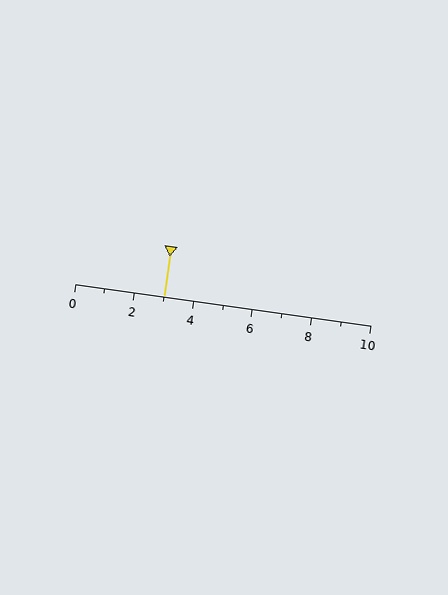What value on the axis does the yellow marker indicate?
The marker indicates approximately 3.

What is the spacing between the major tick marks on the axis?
The major ticks are spaced 2 apart.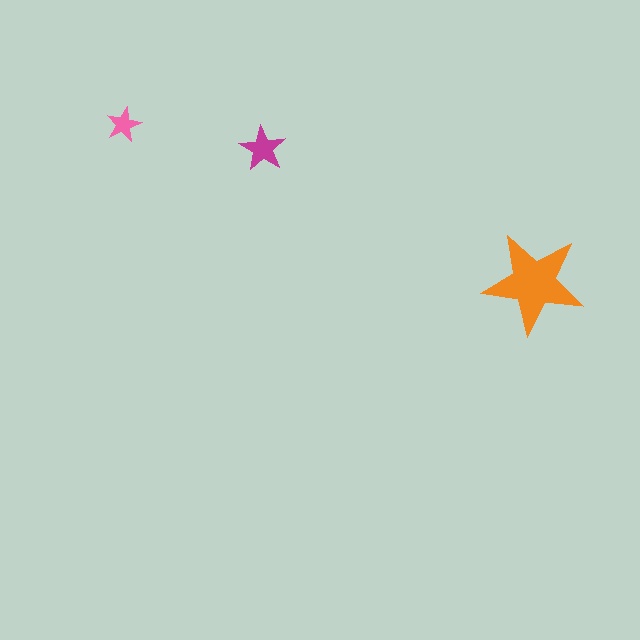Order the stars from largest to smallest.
the orange one, the magenta one, the pink one.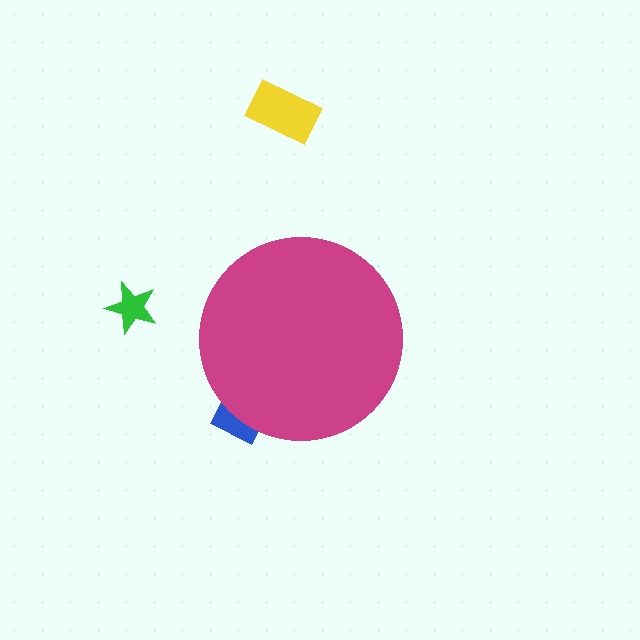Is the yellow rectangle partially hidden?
No, the yellow rectangle is fully visible.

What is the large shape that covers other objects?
A magenta circle.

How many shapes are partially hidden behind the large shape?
1 shape is partially hidden.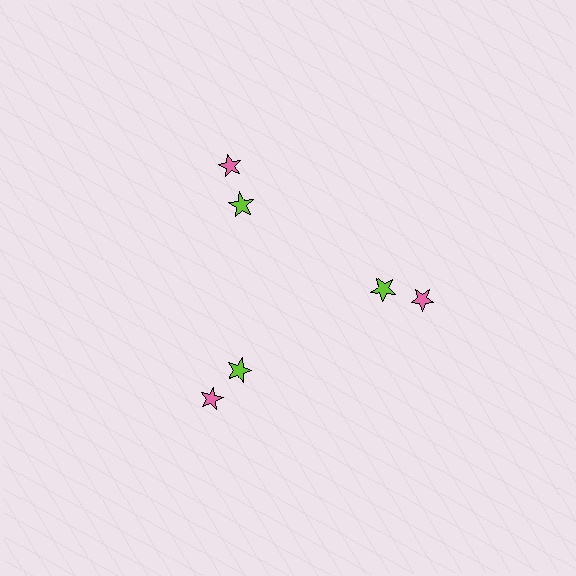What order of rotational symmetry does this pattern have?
This pattern has 3-fold rotational symmetry.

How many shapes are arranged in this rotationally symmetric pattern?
There are 6 shapes, arranged in 3 groups of 2.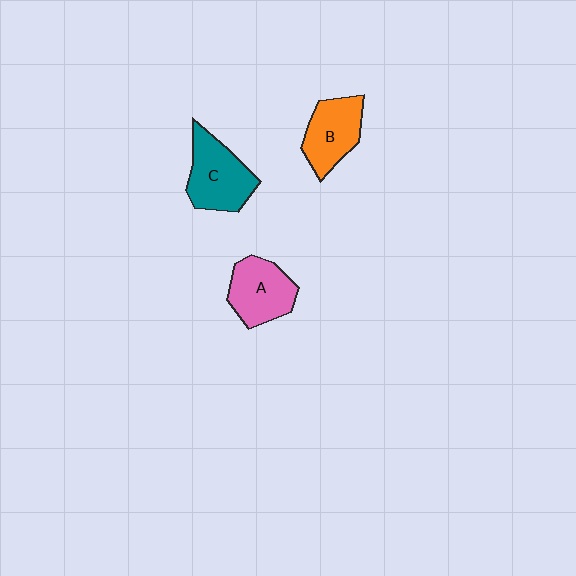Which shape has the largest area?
Shape C (teal).